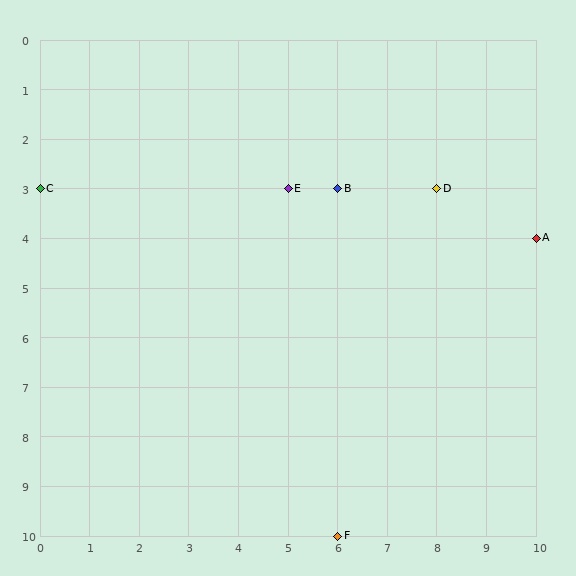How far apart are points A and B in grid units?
Points A and B are 4 columns and 1 row apart (about 4.1 grid units diagonally).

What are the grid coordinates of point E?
Point E is at grid coordinates (5, 3).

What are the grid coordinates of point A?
Point A is at grid coordinates (10, 4).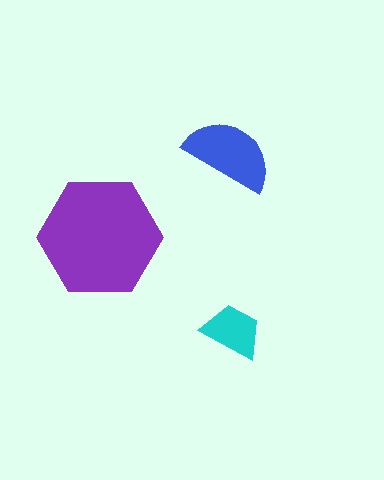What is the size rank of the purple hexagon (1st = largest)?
1st.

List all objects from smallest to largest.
The cyan trapezoid, the blue semicircle, the purple hexagon.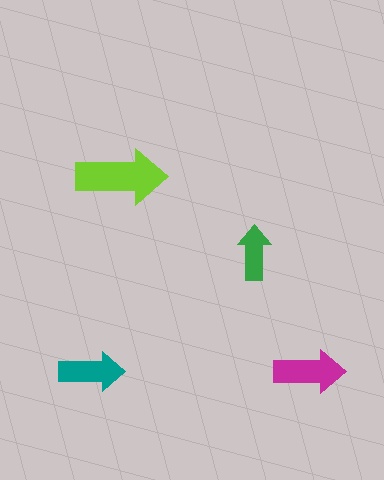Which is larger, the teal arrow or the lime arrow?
The lime one.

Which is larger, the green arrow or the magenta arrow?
The magenta one.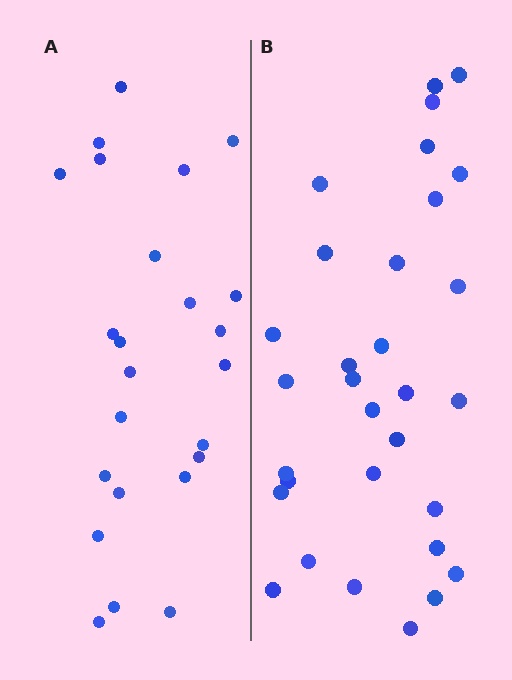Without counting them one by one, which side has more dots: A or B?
Region B (the right region) has more dots.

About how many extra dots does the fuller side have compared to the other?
Region B has roughly 8 or so more dots than region A.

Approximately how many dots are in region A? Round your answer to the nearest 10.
About 20 dots. (The exact count is 24, which rounds to 20.)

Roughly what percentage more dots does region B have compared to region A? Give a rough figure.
About 30% more.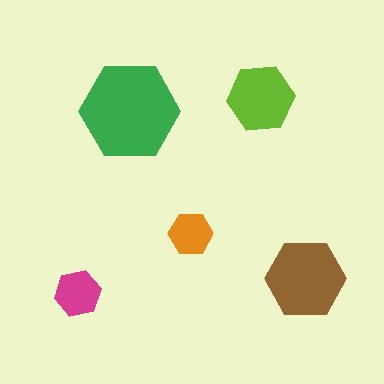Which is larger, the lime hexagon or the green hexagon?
The green one.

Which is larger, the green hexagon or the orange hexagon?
The green one.